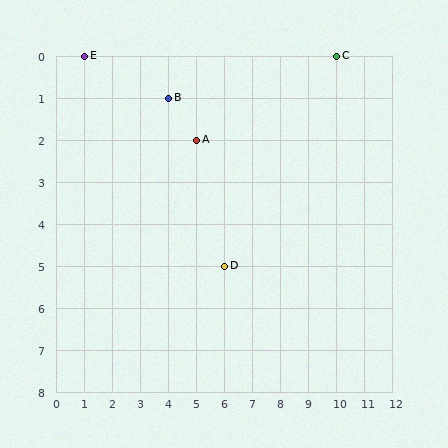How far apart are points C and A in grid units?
Points C and A are 5 columns and 2 rows apart (about 5.4 grid units diagonally).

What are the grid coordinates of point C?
Point C is at grid coordinates (10, 0).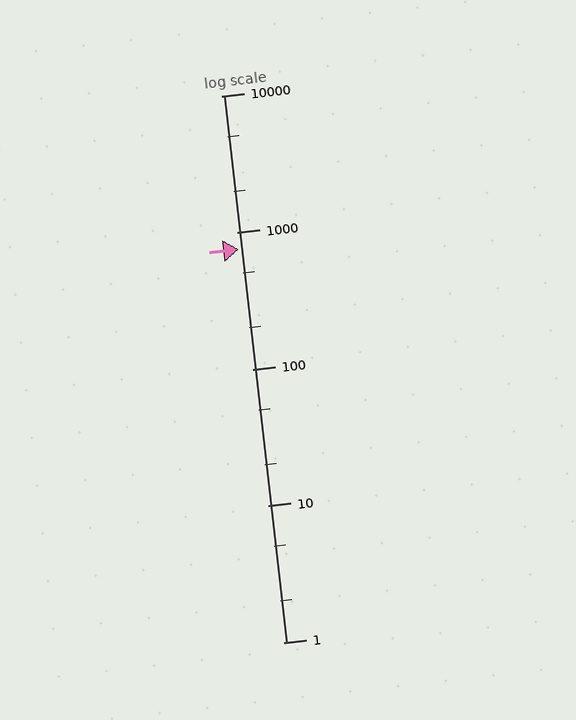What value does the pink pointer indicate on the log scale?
The pointer indicates approximately 750.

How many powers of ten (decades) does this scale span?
The scale spans 4 decades, from 1 to 10000.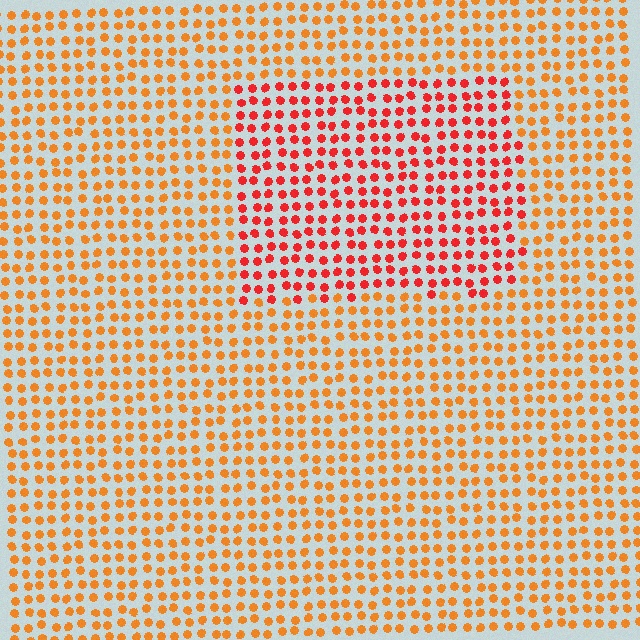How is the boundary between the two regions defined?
The boundary is defined purely by a slight shift in hue (about 31 degrees). Spacing, size, and orientation are identical on both sides.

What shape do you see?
I see a rectangle.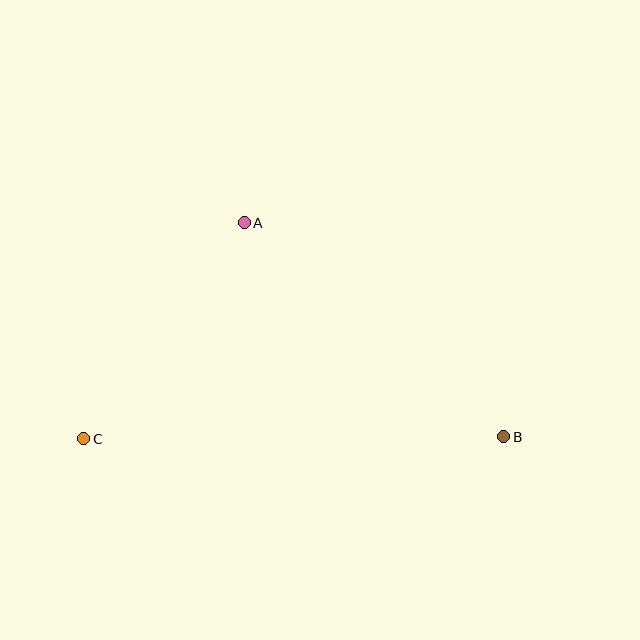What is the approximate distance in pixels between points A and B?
The distance between A and B is approximately 336 pixels.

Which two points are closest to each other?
Points A and C are closest to each other.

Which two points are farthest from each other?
Points B and C are farthest from each other.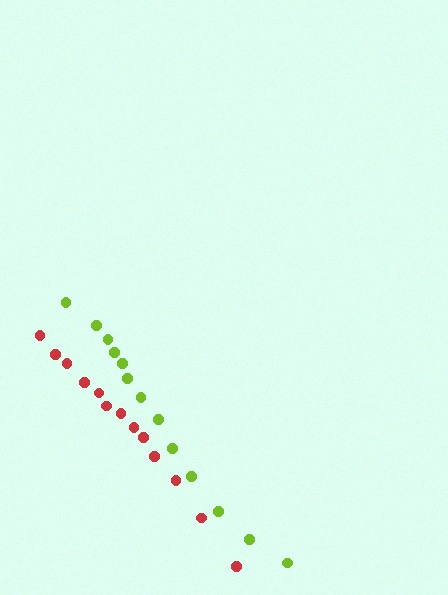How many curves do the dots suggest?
There are 2 distinct paths.